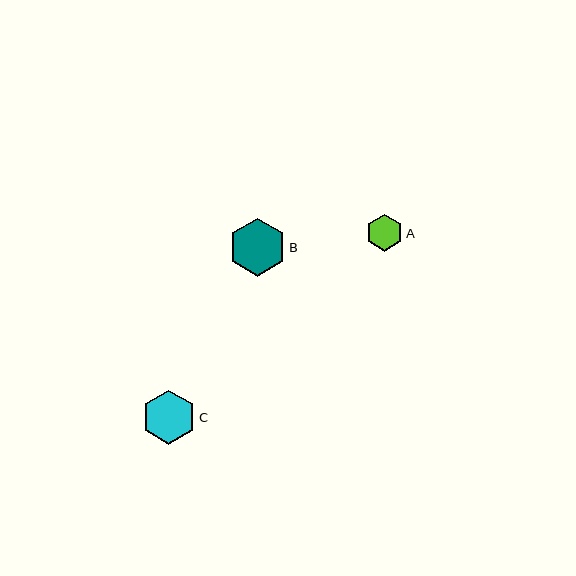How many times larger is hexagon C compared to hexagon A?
Hexagon C is approximately 1.5 times the size of hexagon A.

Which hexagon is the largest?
Hexagon B is the largest with a size of approximately 58 pixels.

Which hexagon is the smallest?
Hexagon A is the smallest with a size of approximately 37 pixels.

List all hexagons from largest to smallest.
From largest to smallest: B, C, A.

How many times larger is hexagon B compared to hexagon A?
Hexagon B is approximately 1.6 times the size of hexagon A.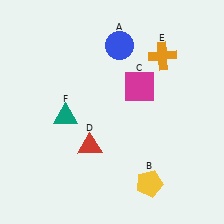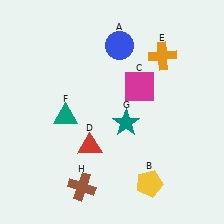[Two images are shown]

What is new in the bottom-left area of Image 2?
A brown cross (H) was added in the bottom-left area of Image 2.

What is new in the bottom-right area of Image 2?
A teal star (G) was added in the bottom-right area of Image 2.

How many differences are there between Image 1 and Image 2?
There are 2 differences between the two images.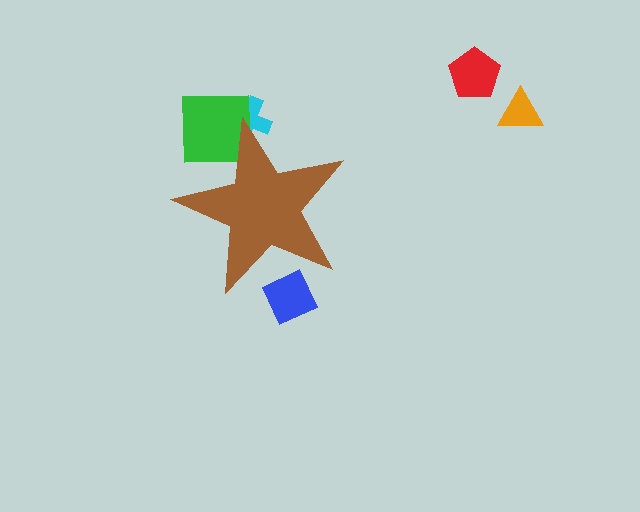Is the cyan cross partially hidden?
Yes, the cyan cross is partially hidden behind the brown star.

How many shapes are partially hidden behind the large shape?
3 shapes are partially hidden.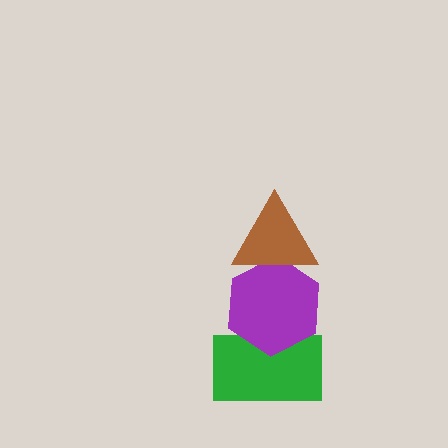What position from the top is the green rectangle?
The green rectangle is 3rd from the top.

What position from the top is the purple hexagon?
The purple hexagon is 2nd from the top.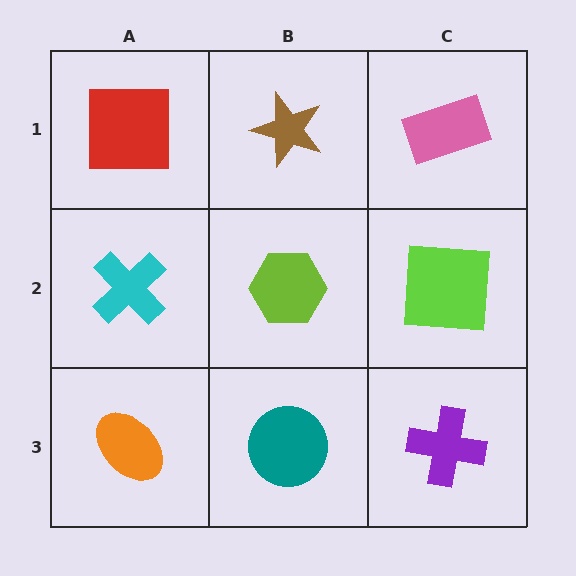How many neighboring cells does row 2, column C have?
3.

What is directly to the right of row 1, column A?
A brown star.